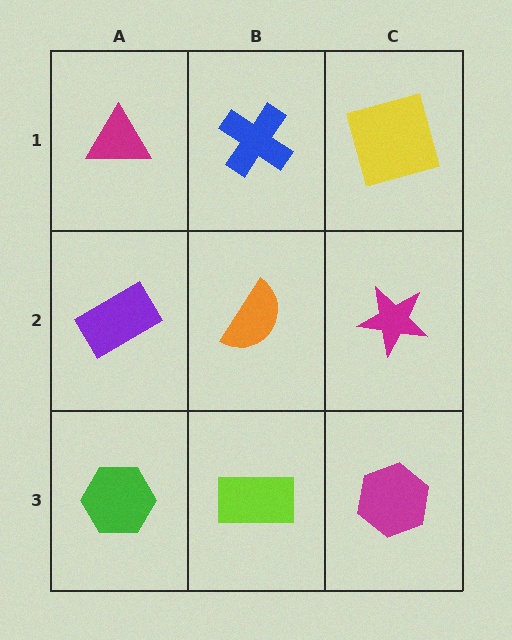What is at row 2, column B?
An orange semicircle.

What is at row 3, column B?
A lime rectangle.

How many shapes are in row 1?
3 shapes.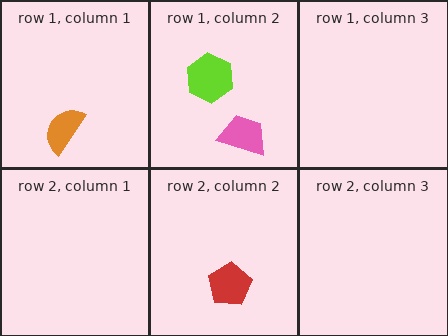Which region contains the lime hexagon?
The row 1, column 2 region.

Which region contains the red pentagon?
The row 2, column 2 region.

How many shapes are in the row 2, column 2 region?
1.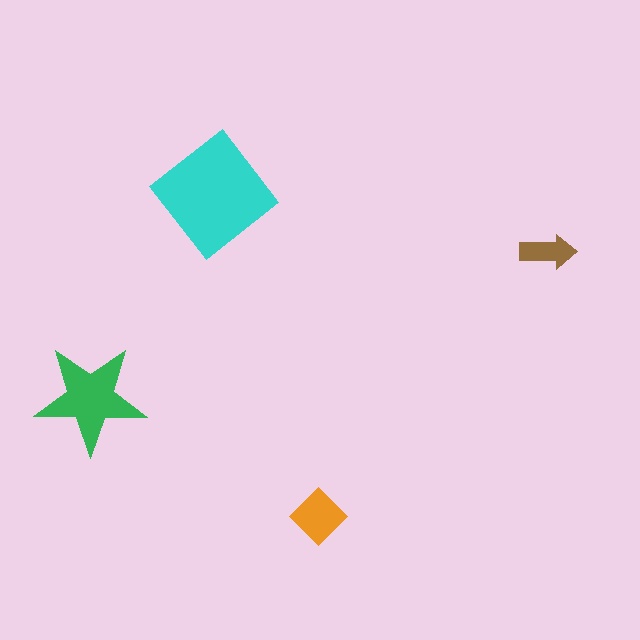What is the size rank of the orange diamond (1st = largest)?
3rd.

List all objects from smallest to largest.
The brown arrow, the orange diamond, the green star, the cyan diamond.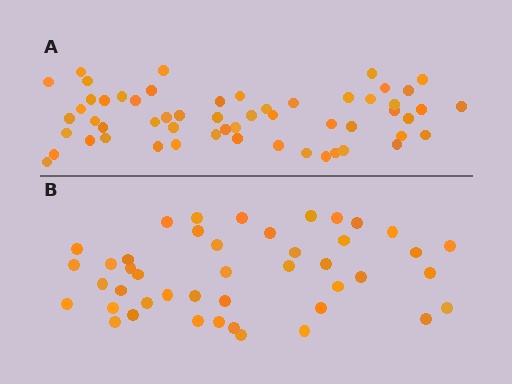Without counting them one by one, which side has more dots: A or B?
Region A (the top region) has more dots.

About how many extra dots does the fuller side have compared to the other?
Region A has roughly 12 or so more dots than region B.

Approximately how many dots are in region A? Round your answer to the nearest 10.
About 60 dots. (The exact count is 56, which rounds to 60.)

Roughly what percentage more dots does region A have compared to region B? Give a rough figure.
About 25% more.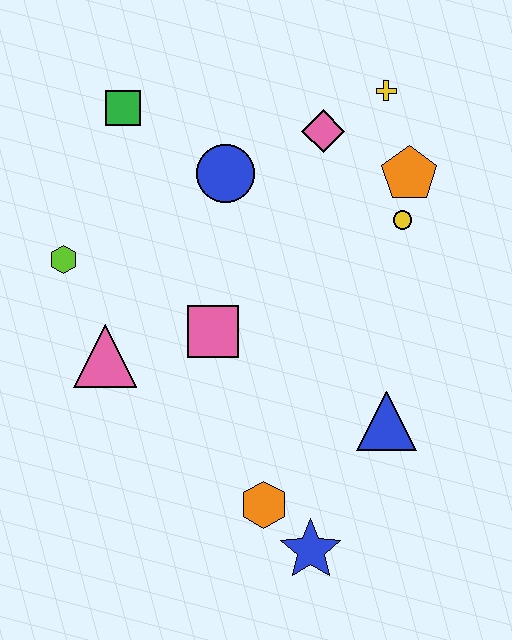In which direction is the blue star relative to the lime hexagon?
The blue star is below the lime hexagon.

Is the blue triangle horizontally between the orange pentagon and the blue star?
Yes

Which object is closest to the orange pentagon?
The yellow circle is closest to the orange pentagon.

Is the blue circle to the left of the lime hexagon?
No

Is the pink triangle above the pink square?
No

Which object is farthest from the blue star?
The green square is farthest from the blue star.